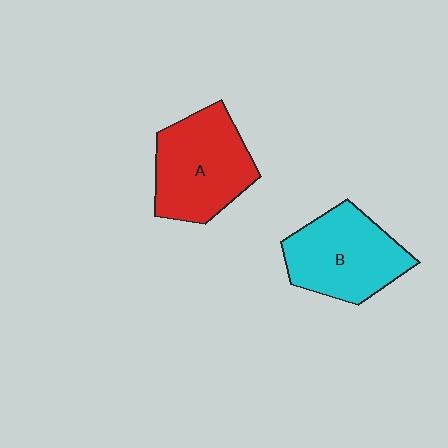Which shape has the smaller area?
Shape B (cyan).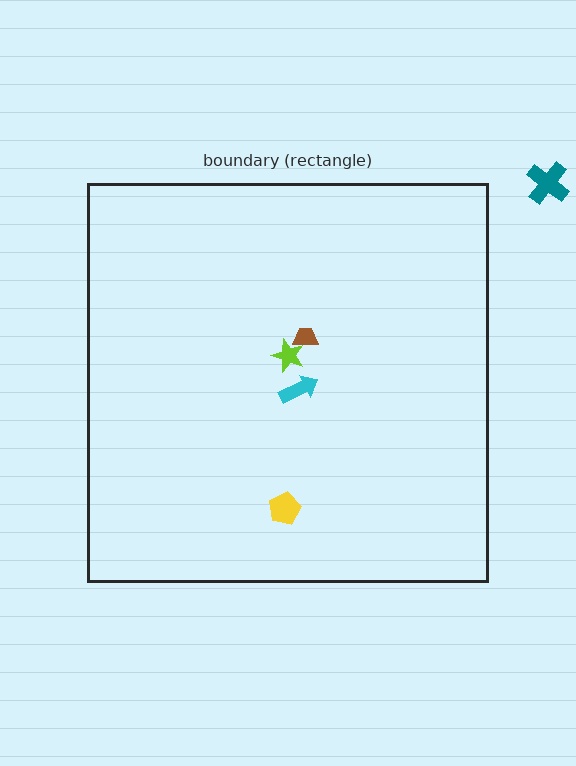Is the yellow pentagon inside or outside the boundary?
Inside.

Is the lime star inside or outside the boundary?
Inside.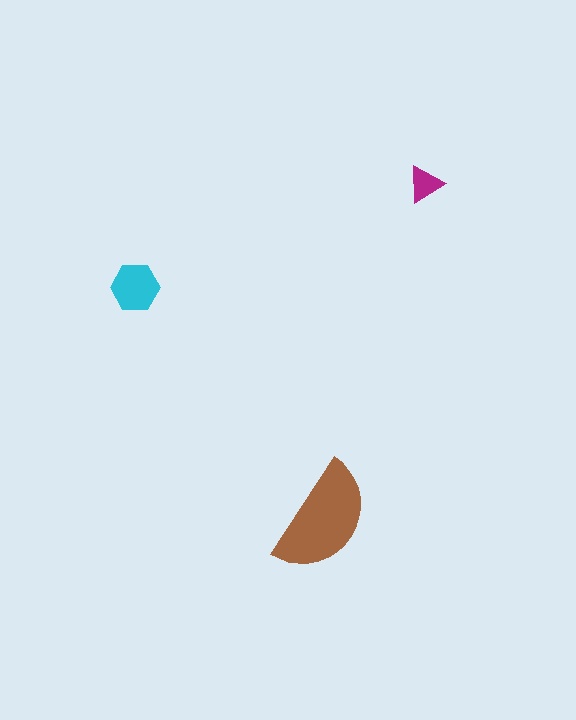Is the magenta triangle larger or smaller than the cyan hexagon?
Smaller.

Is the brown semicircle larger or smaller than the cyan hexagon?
Larger.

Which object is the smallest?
The magenta triangle.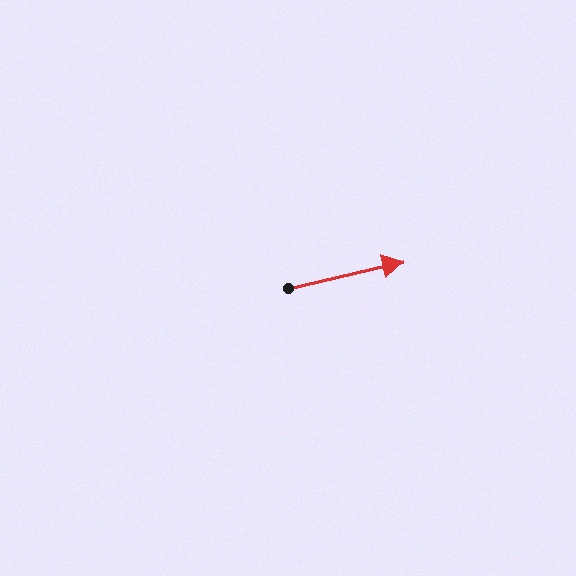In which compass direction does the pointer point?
East.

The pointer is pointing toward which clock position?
Roughly 3 o'clock.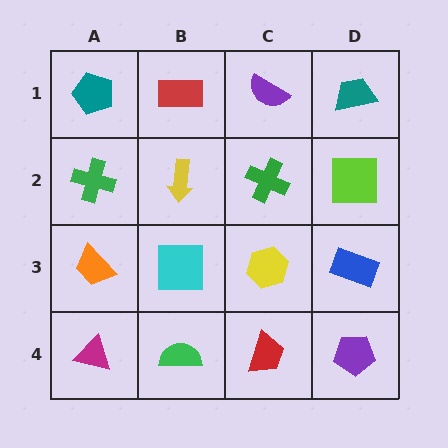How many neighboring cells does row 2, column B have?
4.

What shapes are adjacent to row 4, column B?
A cyan square (row 3, column B), a magenta triangle (row 4, column A), a red trapezoid (row 4, column C).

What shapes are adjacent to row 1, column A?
A green cross (row 2, column A), a red rectangle (row 1, column B).